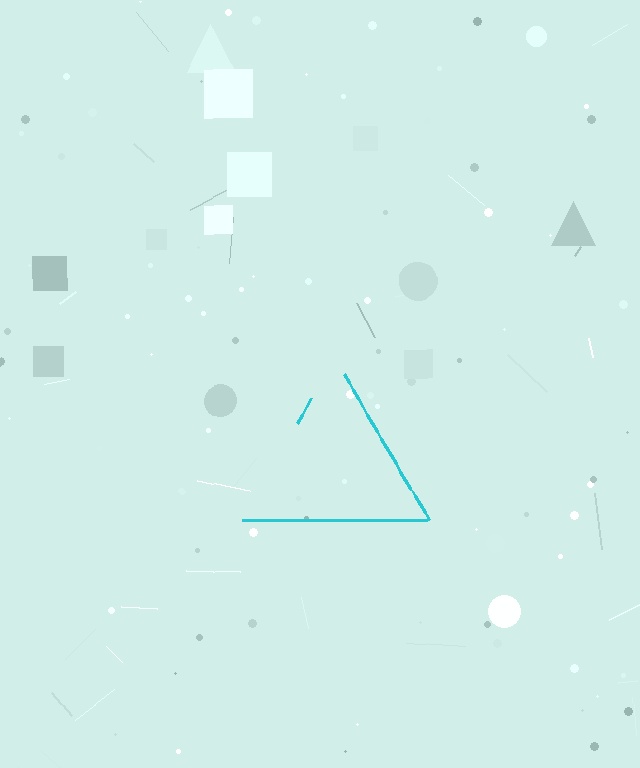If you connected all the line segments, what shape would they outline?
They would outline a triangle.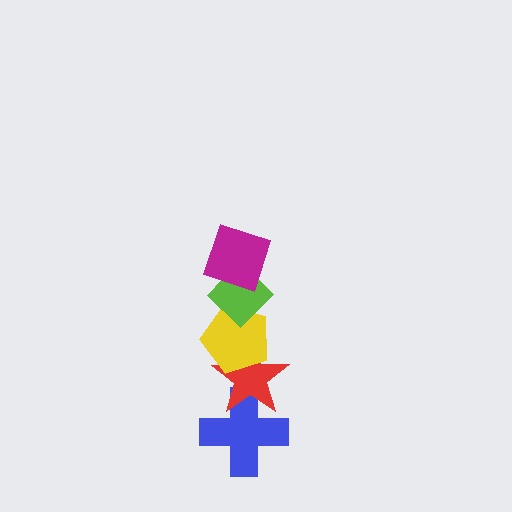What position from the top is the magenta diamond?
The magenta diamond is 1st from the top.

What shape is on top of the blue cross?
The red star is on top of the blue cross.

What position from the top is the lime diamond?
The lime diamond is 2nd from the top.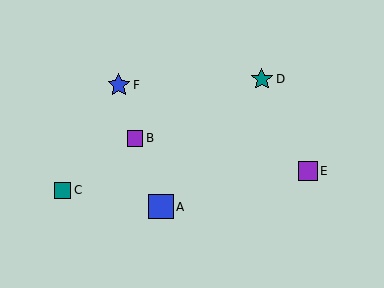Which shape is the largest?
The blue square (labeled A) is the largest.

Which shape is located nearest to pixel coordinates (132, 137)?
The purple square (labeled B) at (135, 138) is nearest to that location.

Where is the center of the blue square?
The center of the blue square is at (161, 207).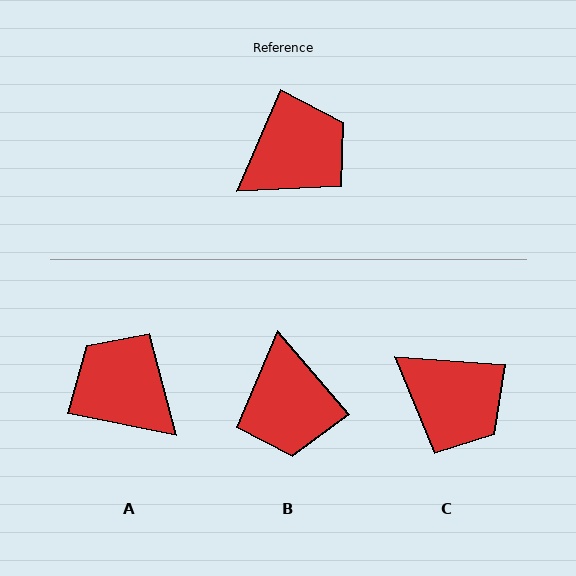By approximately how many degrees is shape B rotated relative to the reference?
Approximately 116 degrees clockwise.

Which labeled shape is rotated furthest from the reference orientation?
B, about 116 degrees away.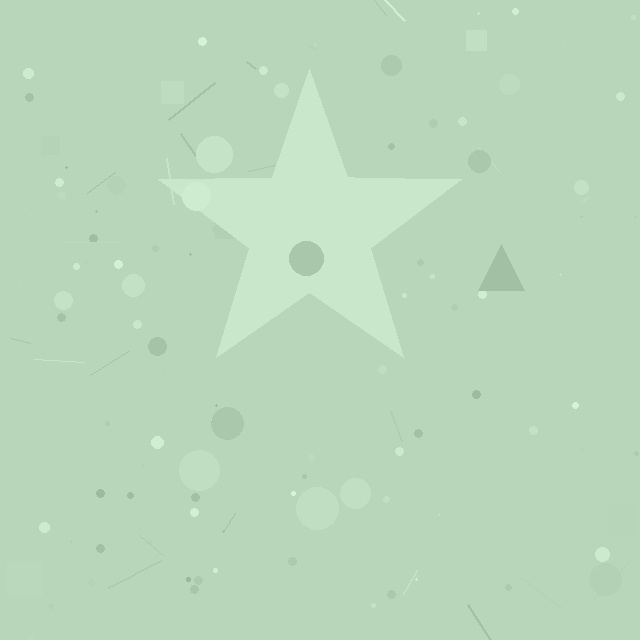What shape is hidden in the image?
A star is hidden in the image.